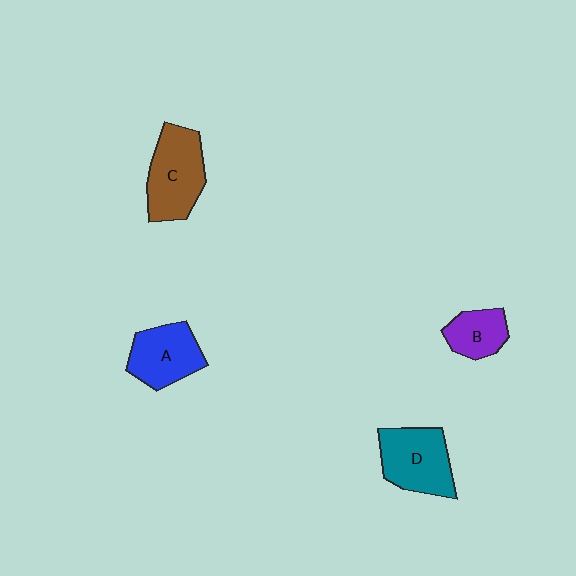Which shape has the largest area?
Shape C (brown).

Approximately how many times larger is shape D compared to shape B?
Approximately 1.7 times.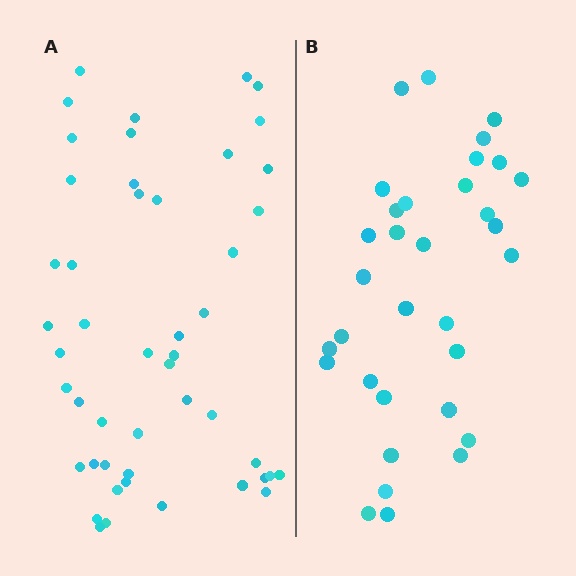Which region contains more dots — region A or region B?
Region A (the left region) has more dots.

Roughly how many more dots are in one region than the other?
Region A has approximately 15 more dots than region B.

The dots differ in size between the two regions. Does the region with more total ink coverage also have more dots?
No. Region B has more total ink coverage because its dots are larger, but region A actually contains more individual dots. Total area can be misleading — the number of items is what matters here.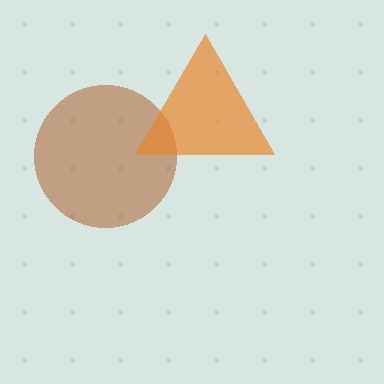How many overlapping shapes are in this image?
There are 2 overlapping shapes in the image.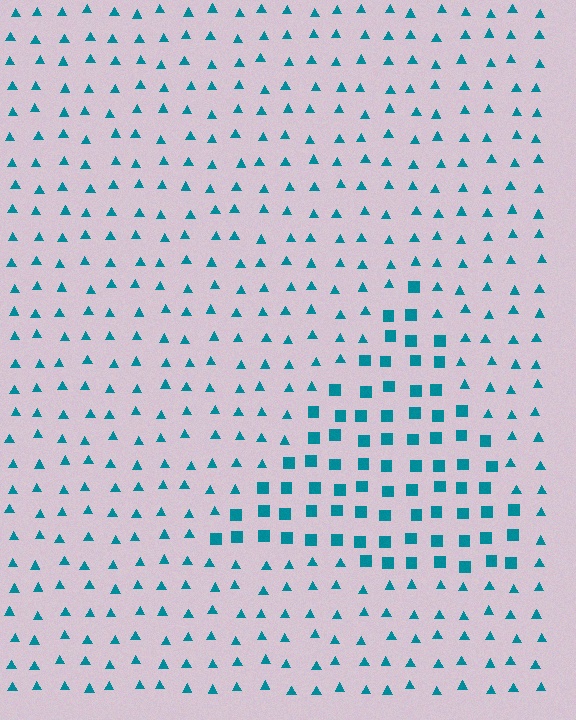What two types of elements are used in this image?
The image uses squares inside the triangle region and triangles outside it.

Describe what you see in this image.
The image is filled with small teal elements arranged in a uniform grid. A triangle-shaped region contains squares, while the surrounding area contains triangles. The boundary is defined purely by the change in element shape.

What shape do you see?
I see a triangle.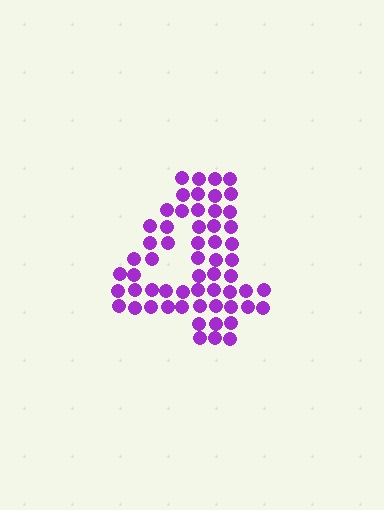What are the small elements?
The small elements are circles.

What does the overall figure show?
The overall figure shows the digit 4.